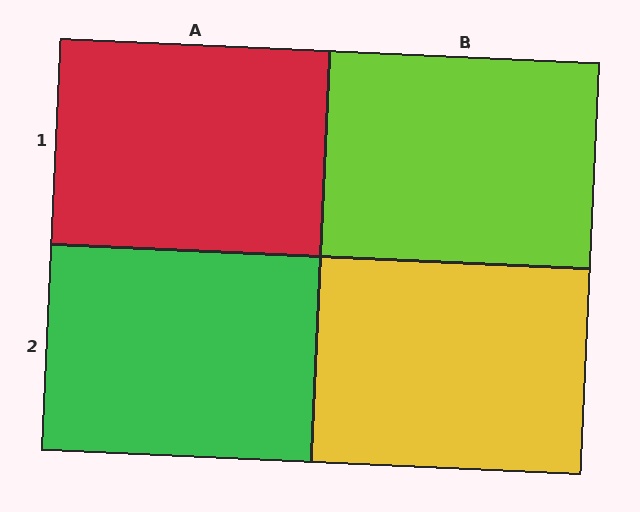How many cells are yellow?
1 cell is yellow.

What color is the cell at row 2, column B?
Yellow.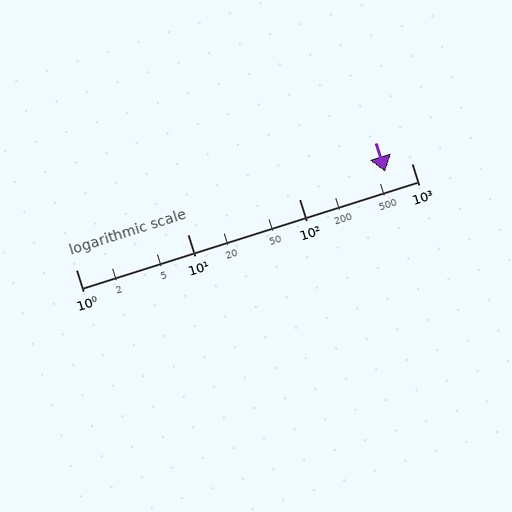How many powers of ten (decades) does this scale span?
The scale spans 3 decades, from 1 to 1000.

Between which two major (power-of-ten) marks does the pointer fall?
The pointer is between 100 and 1000.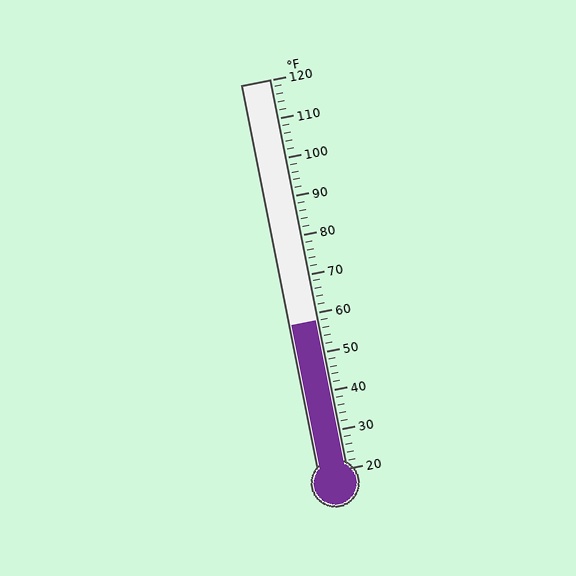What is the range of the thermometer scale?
The thermometer scale ranges from 20°F to 120°F.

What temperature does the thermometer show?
The thermometer shows approximately 58°F.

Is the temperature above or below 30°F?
The temperature is above 30°F.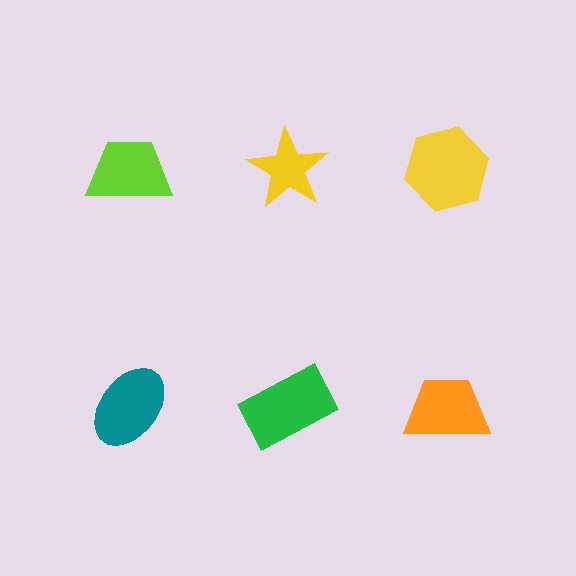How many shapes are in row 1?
3 shapes.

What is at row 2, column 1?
A teal ellipse.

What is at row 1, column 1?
A lime trapezoid.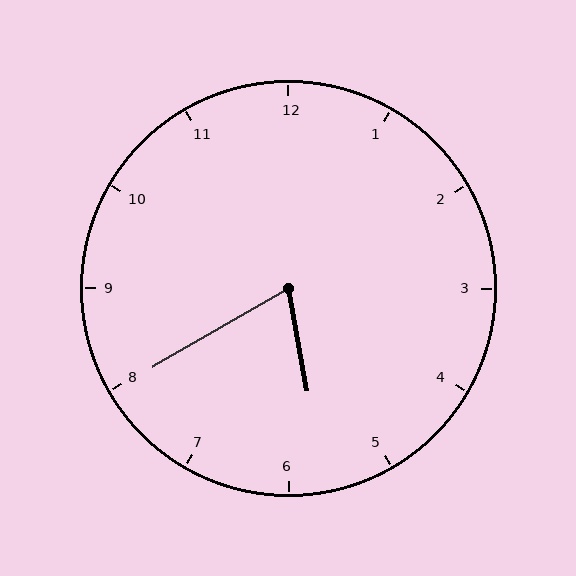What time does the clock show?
5:40.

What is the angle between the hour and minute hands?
Approximately 70 degrees.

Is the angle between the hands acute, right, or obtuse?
It is acute.